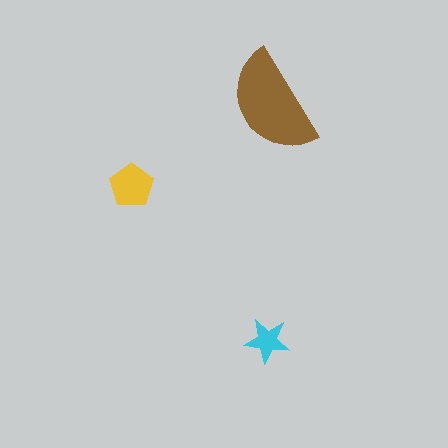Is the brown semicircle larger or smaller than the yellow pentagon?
Larger.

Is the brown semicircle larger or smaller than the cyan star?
Larger.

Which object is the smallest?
The cyan star.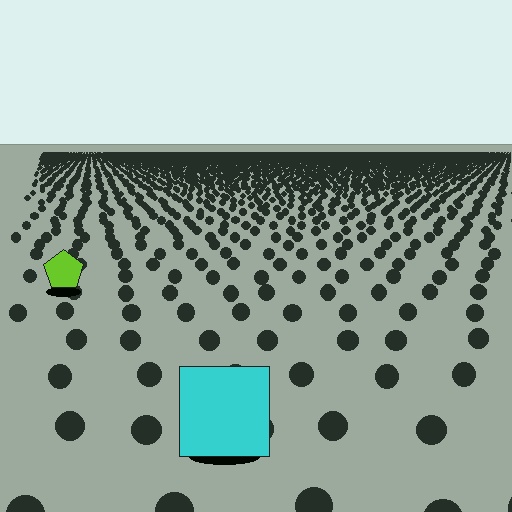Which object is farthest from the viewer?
The lime pentagon is farthest from the viewer. It appears smaller and the ground texture around it is denser.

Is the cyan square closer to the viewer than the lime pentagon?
Yes. The cyan square is closer — you can tell from the texture gradient: the ground texture is coarser near it.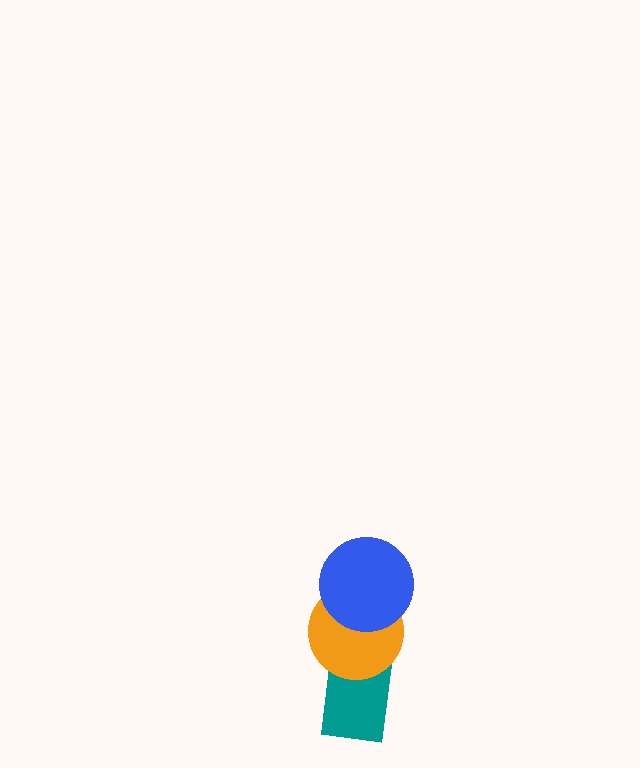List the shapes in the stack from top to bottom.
From top to bottom: the blue circle, the orange circle, the teal rectangle.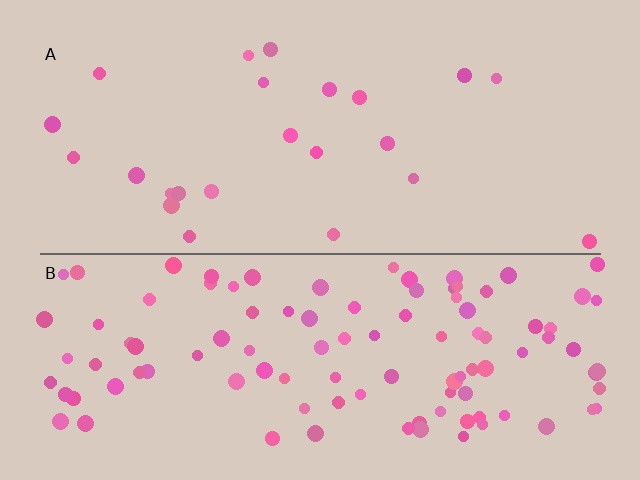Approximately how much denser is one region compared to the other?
Approximately 4.5× — region B over region A.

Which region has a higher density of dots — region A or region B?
B (the bottom).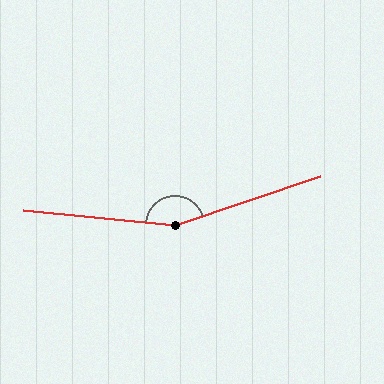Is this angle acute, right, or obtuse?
It is obtuse.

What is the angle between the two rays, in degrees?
Approximately 156 degrees.